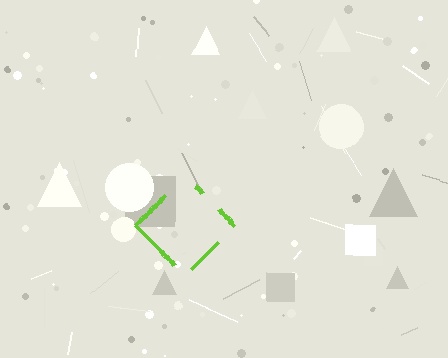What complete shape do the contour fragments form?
The contour fragments form a diamond.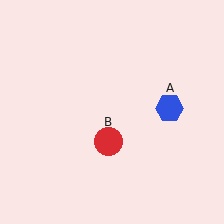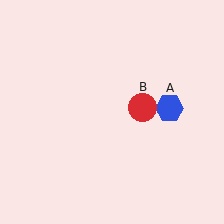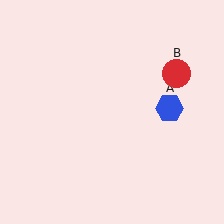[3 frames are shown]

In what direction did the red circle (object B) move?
The red circle (object B) moved up and to the right.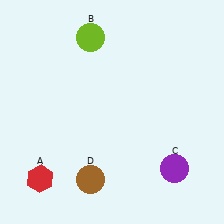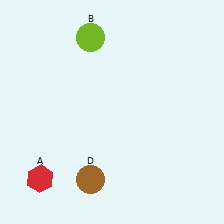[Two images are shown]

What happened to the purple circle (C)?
The purple circle (C) was removed in Image 2. It was in the bottom-right area of Image 1.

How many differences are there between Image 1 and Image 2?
There is 1 difference between the two images.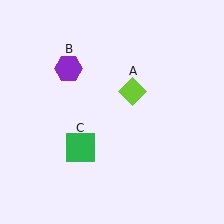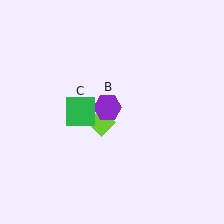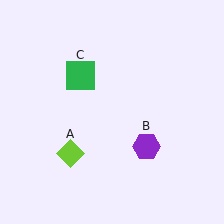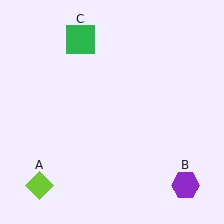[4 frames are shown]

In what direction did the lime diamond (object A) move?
The lime diamond (object A) moved down and to the left.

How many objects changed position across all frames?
3 objects changed position: lime diamond (object A), purple hexagon (object B), green square (object C).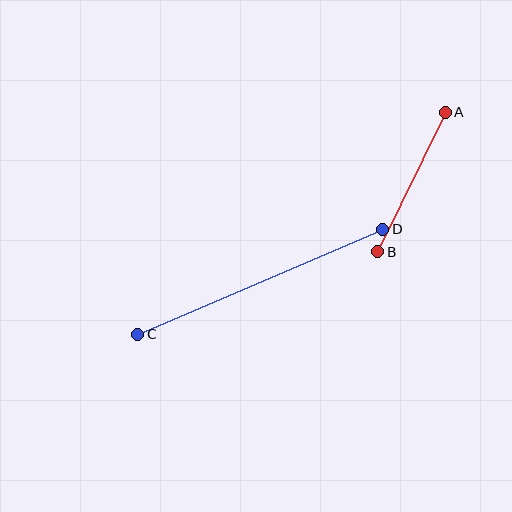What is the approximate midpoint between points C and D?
The midpoint is at approximately (260, 282) pixels.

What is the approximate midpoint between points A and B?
The midpoint is at approximately (411, 182) pixels.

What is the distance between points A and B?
The distance is approximately 155 pixels.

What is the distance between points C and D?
The distance is approximately 267 pixels.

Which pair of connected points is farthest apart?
Points C and D are farthest apart.